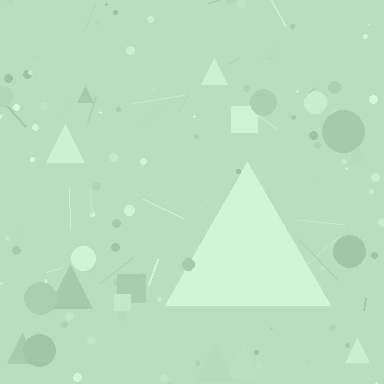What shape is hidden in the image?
A triangle is hidden in the image.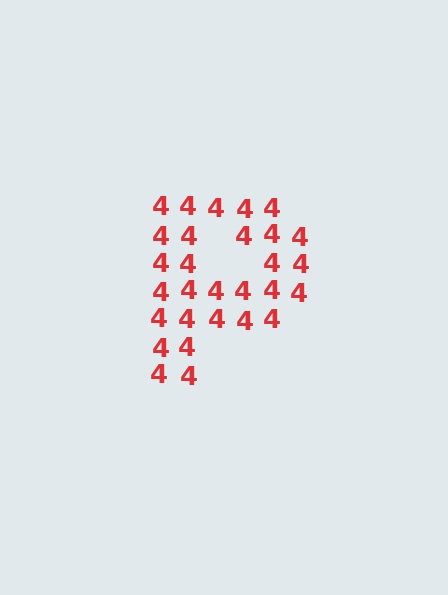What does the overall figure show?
The overall figure shows the letter P.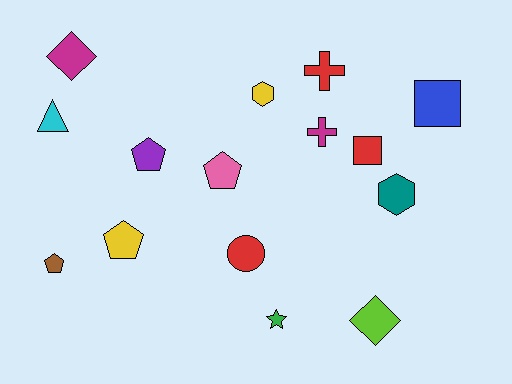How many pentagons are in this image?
There are 4 pentagons.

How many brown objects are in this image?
There is 1 brown object.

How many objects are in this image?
There are 15 objects.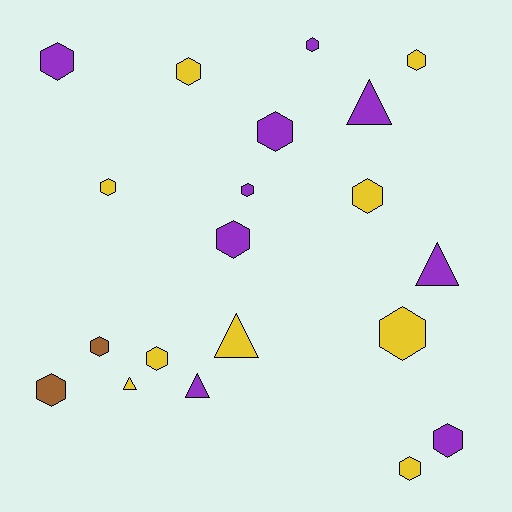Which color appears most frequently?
Purple, with 9 objects.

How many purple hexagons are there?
There are 6 purple hexagons.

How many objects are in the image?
There are 20 objects.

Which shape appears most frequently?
Hexagon, with 15 objects.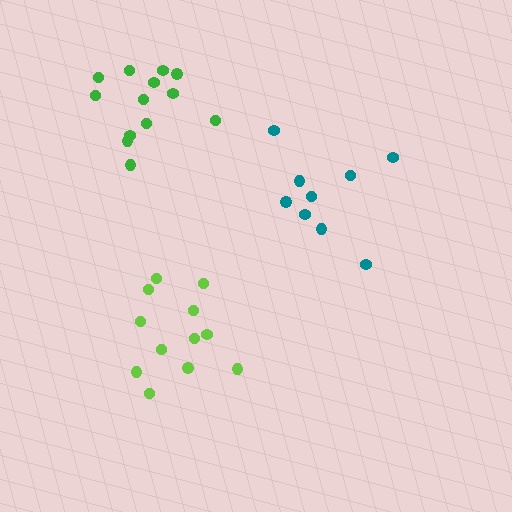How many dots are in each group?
Group 1: 13 dots, Group 2: 9 dots, Group 3: 12 dots (34 total).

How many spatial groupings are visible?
There are 3 spatial groupings.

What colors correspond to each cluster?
The clusters are colored: green, teal, lime.